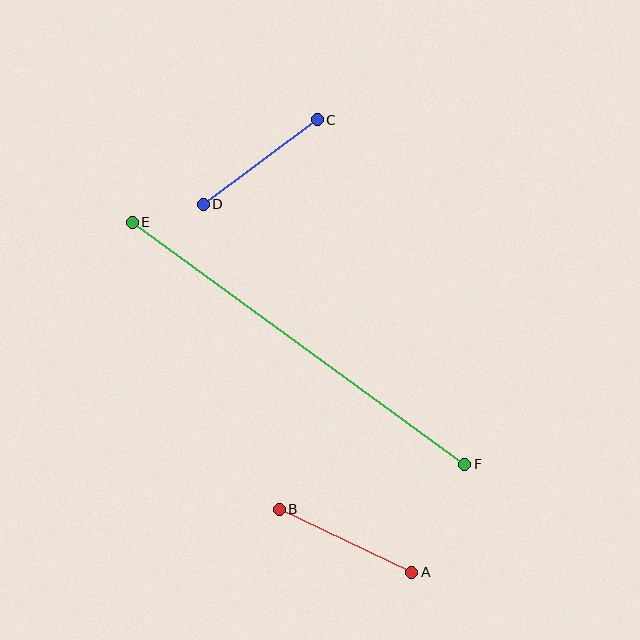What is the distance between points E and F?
The distance is approximately 411 pixels.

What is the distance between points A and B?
The distance is approximately 147 pixels.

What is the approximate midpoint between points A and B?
The midpoint is at approximately (345, 541) pixels.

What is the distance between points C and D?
The distance is approximately 142 pixels.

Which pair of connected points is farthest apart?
Points E and F are farthest apart.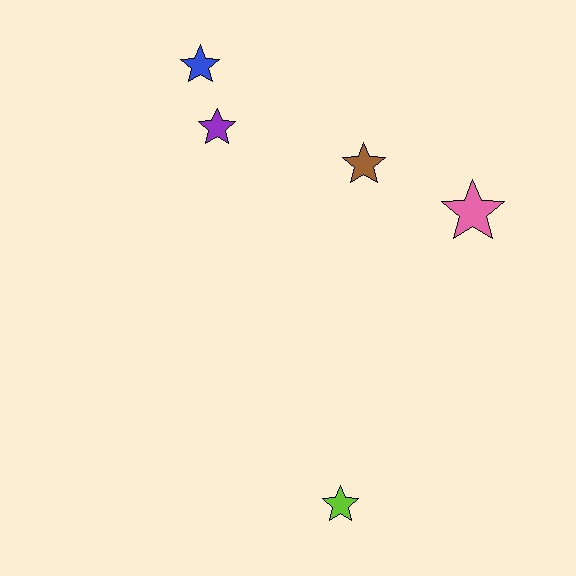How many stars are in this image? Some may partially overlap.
There are 5 stars.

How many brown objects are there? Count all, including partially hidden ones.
There is 1 brown object.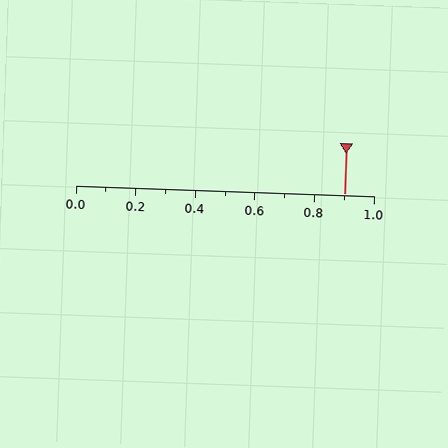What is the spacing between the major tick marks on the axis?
The major ticks are spaced 0.2 apart.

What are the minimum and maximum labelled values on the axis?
The axis runs from 0.0 to 1.0.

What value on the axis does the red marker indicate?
The marker indicates approximately 0.9.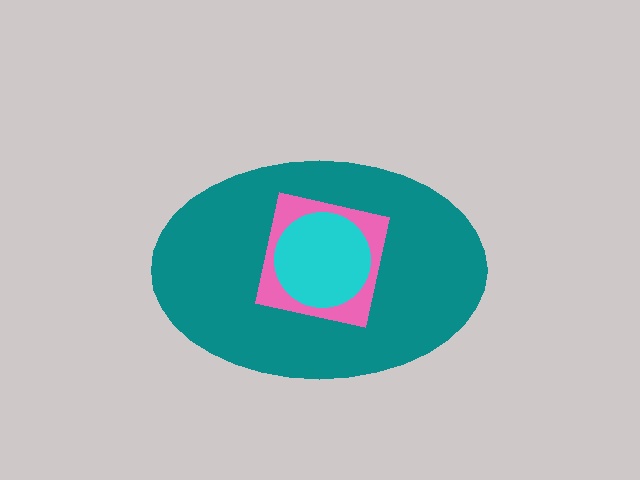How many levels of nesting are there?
3.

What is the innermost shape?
The cyan circle.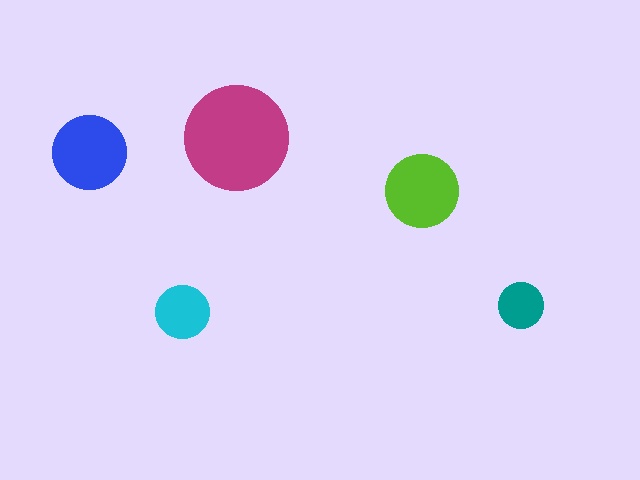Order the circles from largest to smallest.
the magenta one, the blue one, the lime one, the cyan one, the teal one.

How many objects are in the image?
There are 5 objects in the image.